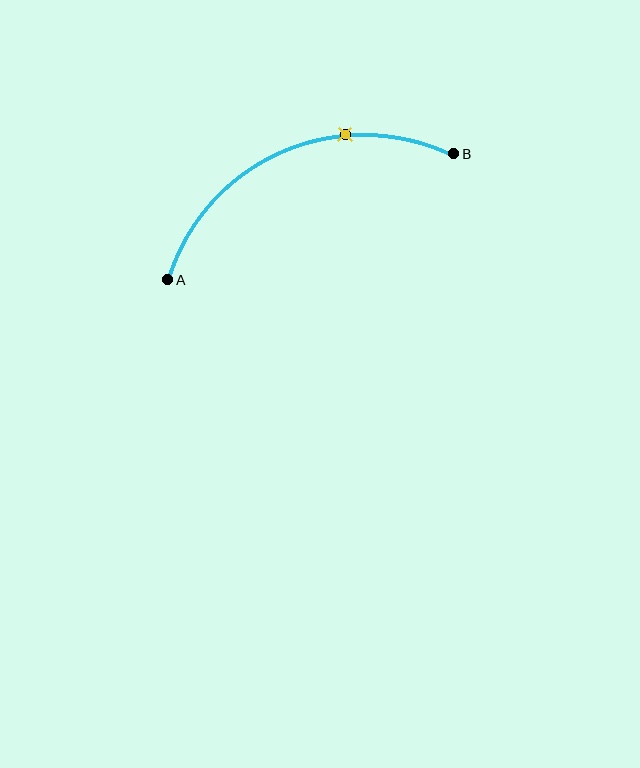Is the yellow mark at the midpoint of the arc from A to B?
No. The yellow mark lies on the arc but is closer to endpoint B. The arc midpoint would be at the point on the curve equidistant along the arc from both A and B.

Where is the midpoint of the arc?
The arc midpoint is the point on the curve farthest from the straight line joining A and B. It sits above that line.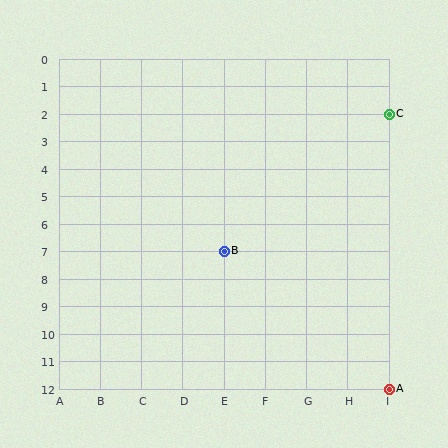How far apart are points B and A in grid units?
Points B and A are 4 columns and 5 rows apart (about 6.4 grid units diagonally).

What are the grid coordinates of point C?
Point C is at grid coordinates (I, 2).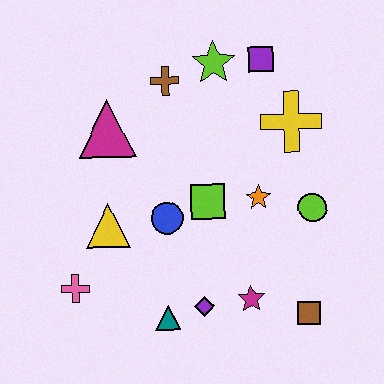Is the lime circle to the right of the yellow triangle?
Yes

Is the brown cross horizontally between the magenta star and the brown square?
No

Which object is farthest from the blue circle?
The purple square is farthest from the blue circle.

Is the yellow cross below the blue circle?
No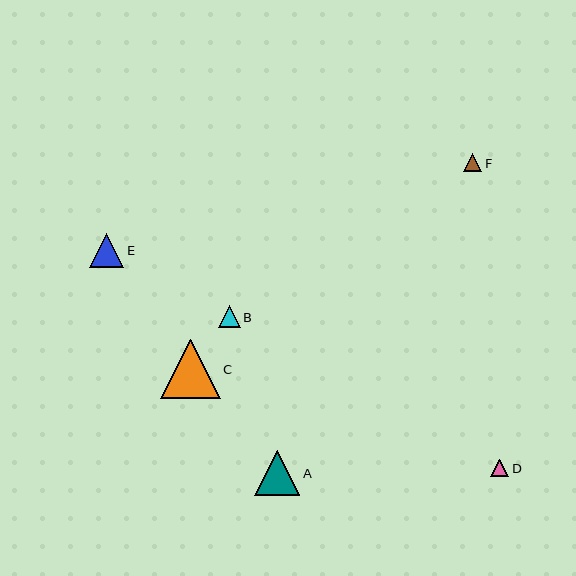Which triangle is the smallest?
Triangle D is the smallest with a size of approximately 18 pixels.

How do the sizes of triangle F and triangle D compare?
Triangle F and triangle D are approximately the same size.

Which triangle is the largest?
Triangle C is the largest with a size of approximately 59 pixels.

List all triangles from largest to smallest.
From largest to smallest: C, A, E, B, F, D.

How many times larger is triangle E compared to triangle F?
Triangle E is approximately 1.9 times the size of triangle F.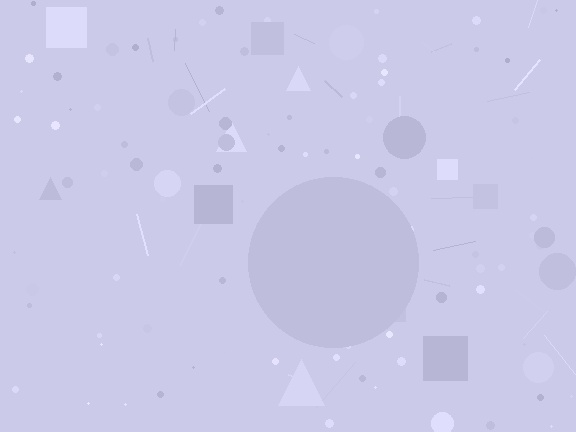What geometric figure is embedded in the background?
A circle is embedded in the background.